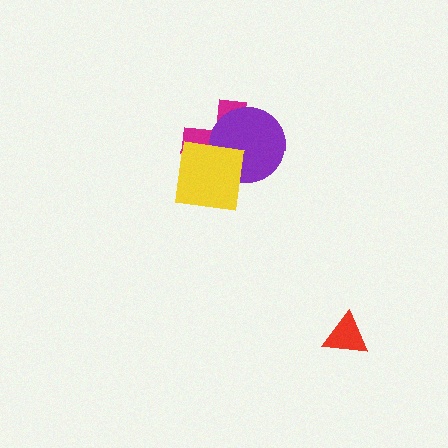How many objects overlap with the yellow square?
2 objects overlap with the yellow square.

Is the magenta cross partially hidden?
Yes, it is partially covered by another shape.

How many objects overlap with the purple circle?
2 objects overlap with the purple circle.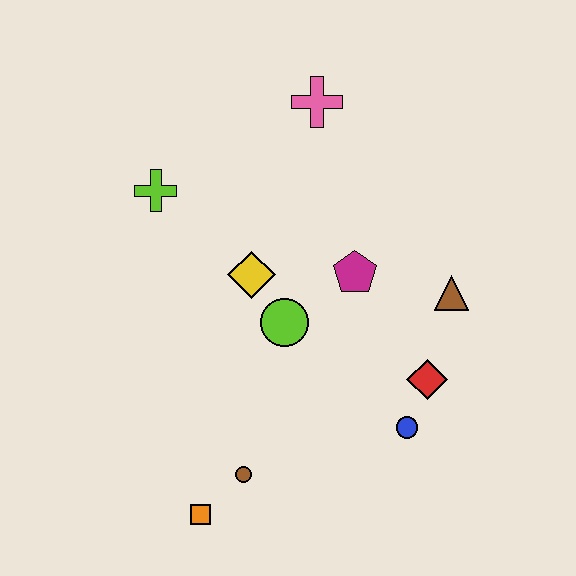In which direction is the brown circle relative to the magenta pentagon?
The brown circle is below the magenta pentagon.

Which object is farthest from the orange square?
The pink cross is farthest from the orange square.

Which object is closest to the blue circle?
The red diamond is closest to the blue circle.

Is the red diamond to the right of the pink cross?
Yes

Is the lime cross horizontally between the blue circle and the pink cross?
No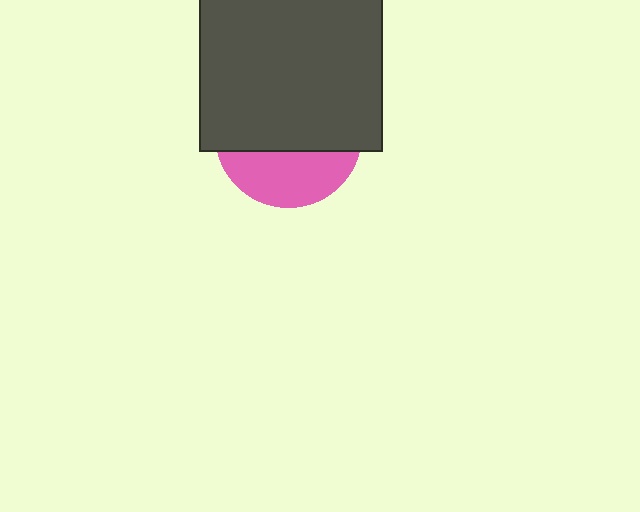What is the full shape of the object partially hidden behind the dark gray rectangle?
The partially hidden object is a pink circle.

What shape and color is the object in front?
The object in front is a dark gray rectangle.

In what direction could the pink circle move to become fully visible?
The pink circle could move down. That would shift it out from behind the dark gray rectangle entirely.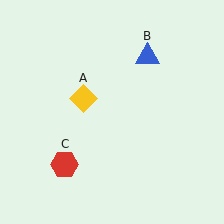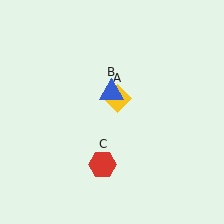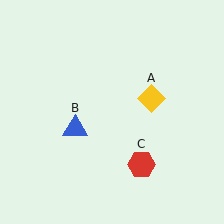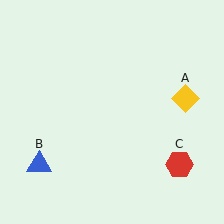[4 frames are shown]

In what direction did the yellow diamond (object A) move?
The yellow diamond (object A) moved right.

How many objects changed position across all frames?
3 objects changed position: yellow diamond (object A), blue triangle (object B), red hexagon (object C).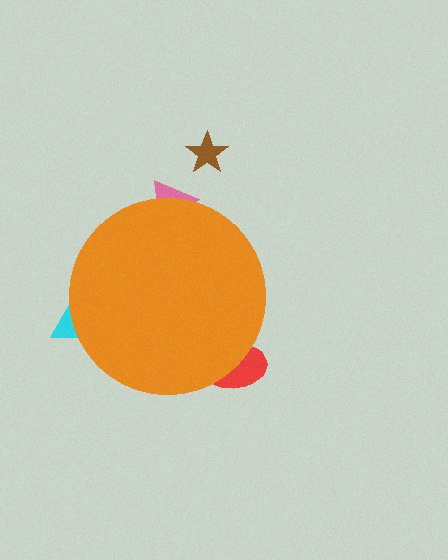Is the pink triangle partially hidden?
Yes, the pink triangle is partially hidden behind the orange circle.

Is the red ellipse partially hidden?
Yes, the red ellipse is partially hidden behind the orange circle.